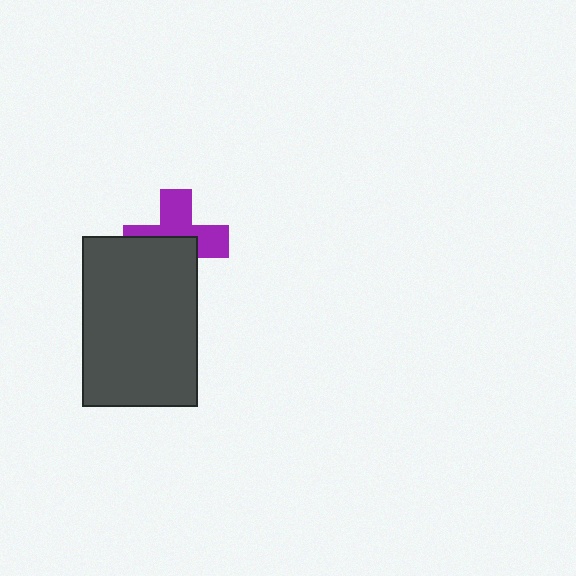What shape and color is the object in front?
The object in front is a dark gray rectangle.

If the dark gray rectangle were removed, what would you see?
You would see the complete purple cross.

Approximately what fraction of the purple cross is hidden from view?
Roughly 49% of the purple cross is hidden behind the dark gray rectangle.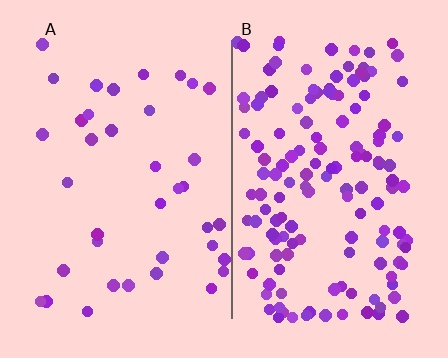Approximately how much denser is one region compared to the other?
Approximately 3.9× — region B over region A.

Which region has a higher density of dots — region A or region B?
B (the right).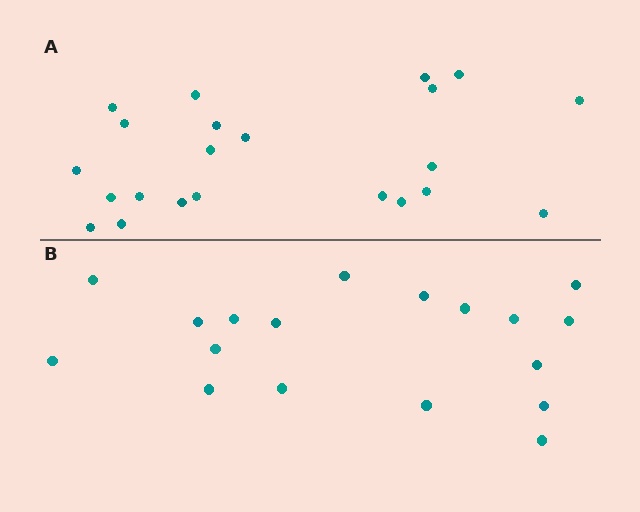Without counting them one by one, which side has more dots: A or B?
Region A (the top region) has more dots.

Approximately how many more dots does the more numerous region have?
Region A has about 4 more dots than region B.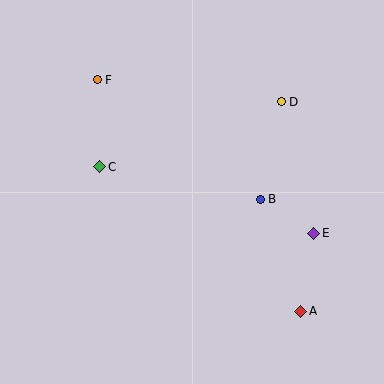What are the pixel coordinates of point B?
Point B is at (260, 199).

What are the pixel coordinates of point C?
Point C is at (100, 167).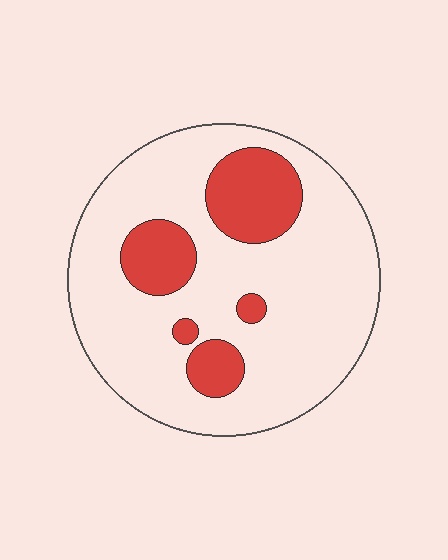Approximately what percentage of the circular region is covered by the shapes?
Approximately 20%.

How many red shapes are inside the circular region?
5.